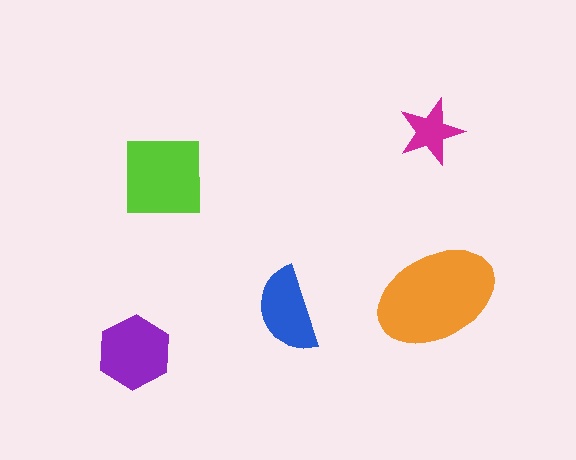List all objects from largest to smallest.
The orange ellipse, the lime square, the purple hexagon, the blue semicircle, the magenta star.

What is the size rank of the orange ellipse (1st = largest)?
1st.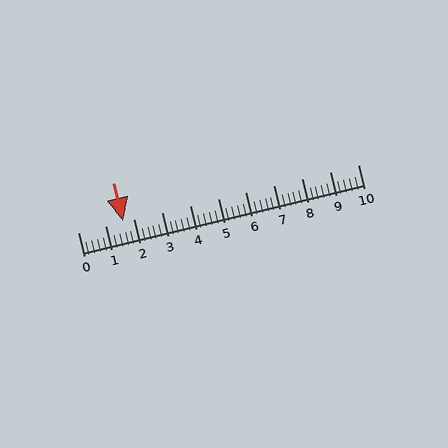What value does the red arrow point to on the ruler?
The red arrow points to approximately 1.6.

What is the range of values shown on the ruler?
The ruler shows values from 0 to 10.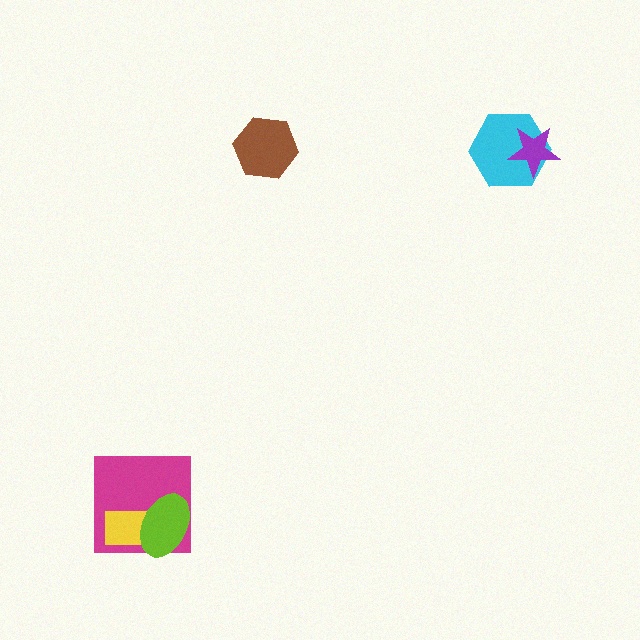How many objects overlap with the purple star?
1 object overlaps with the purple star.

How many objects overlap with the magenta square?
2 objects overlap with the magenta square.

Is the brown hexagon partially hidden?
No, no other shape covers it.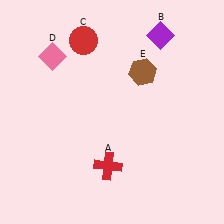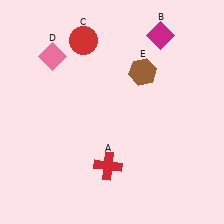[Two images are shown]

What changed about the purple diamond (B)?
In Image 1, B is purple. In Image 2, it changed to magenta.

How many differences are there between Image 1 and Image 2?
There is 1 difference between the two images.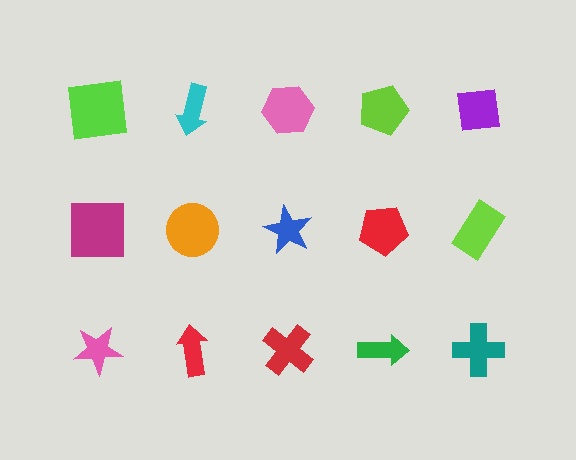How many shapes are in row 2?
5 shapes.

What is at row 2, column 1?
A magenta square.